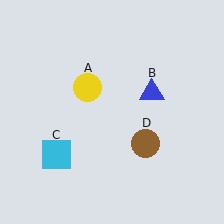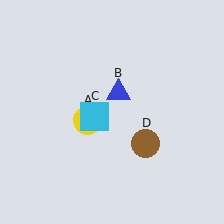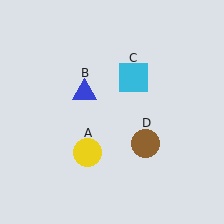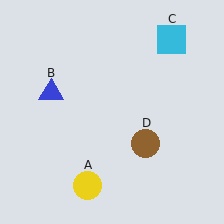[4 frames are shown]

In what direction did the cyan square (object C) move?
The cyan square (object C) moved up and to the right.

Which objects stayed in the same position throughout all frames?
Brown circle (object D) remained stationary.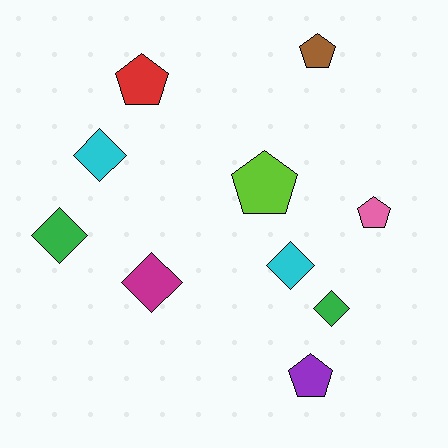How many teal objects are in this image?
There are no teal objects.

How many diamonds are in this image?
There are 5 diamonds.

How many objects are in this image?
There are 10 objects.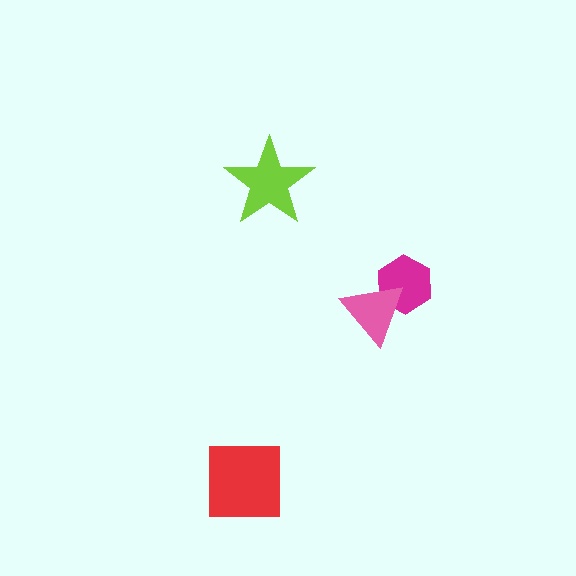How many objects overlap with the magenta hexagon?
1 object overlaps with the magenta hexagon.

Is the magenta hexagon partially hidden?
Yes, it is partially covered by another shape.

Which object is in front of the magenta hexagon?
The pink triangle is in front of the magenta hexagon.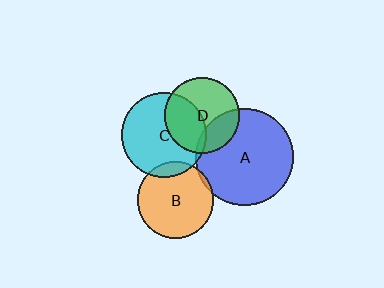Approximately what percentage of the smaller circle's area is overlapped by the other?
Approximately 5%.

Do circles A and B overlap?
Yes.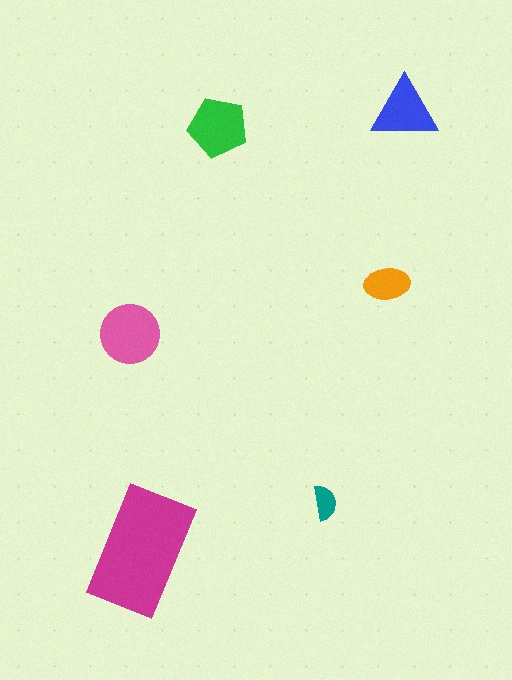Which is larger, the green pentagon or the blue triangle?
The green pentagon.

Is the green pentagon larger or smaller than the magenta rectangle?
Smaller.